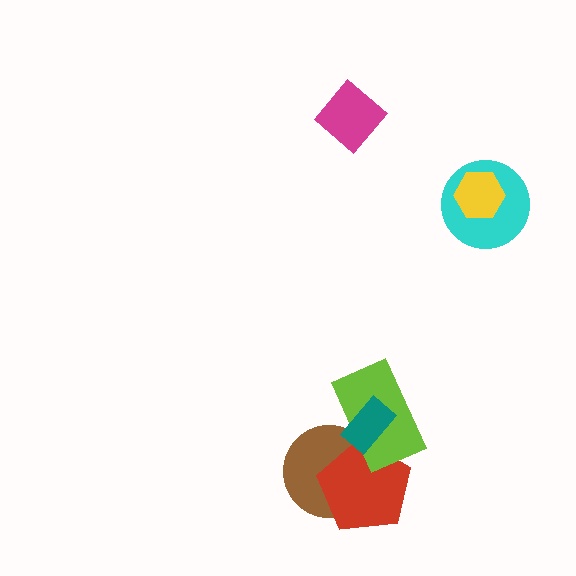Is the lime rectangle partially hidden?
Yes, it is partially covered by another shape.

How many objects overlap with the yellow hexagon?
1 object overlaps with the yellow hexagon.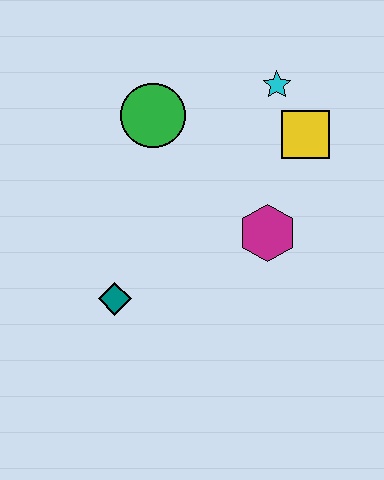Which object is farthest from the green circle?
The teal diamond is farthest from the green circle.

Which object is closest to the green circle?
The cyan star is closest to the green circle.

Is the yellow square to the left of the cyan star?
No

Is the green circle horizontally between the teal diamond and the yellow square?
Yes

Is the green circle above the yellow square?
Yes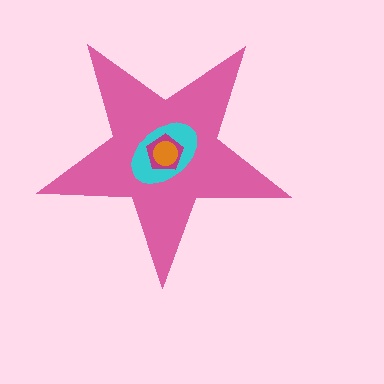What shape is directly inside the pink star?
The cyan ellipse.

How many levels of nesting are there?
4.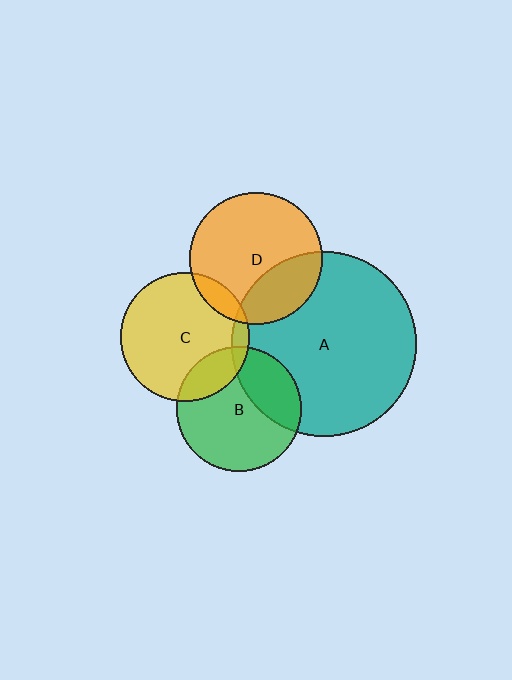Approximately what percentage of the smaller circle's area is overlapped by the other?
Approximately 10%.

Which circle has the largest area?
Circle A (teal).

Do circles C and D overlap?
Yes.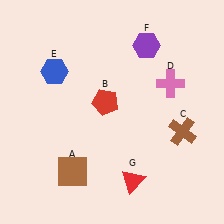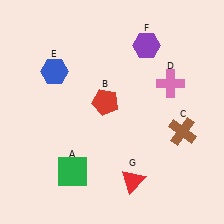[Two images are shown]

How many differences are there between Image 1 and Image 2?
There is 1 difference between the two images.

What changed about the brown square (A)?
In Image 1, A is brown. In Image 2, it changed to green.